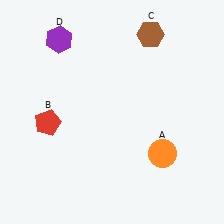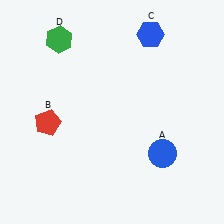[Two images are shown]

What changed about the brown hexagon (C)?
In Image 1, C is brown. In Image 2, it changed to blue.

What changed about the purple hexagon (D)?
In Image 1, D is purple. In Image 2, it changed to green.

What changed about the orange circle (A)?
In Image 1, A is orange. In Image 2, it changed to blue.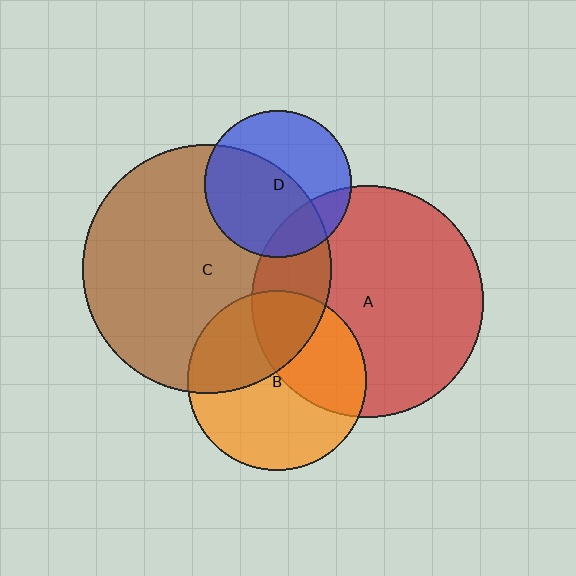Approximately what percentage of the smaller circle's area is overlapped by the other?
Approximately 20%.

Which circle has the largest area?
Circle C (brown).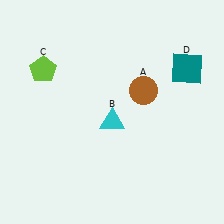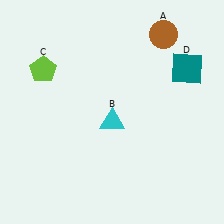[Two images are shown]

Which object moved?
The brown circle (A) moved up.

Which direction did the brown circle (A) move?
The brown circle (A) moved up.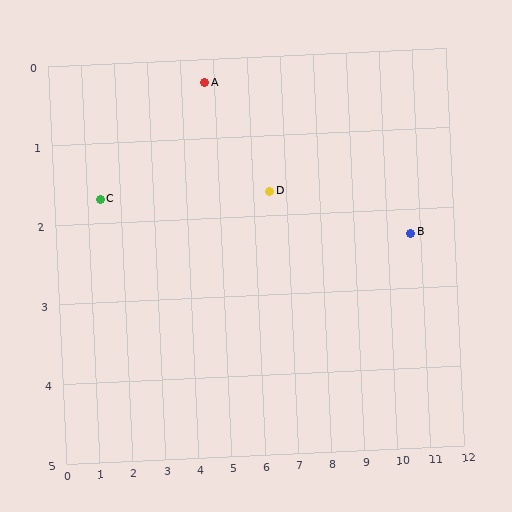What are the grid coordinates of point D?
Point D is at approximately (6.5, 1.7).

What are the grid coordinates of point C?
Point C is at approximately (1.4, 1.7).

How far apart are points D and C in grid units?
Points D and C are about 5.1 grid units apart.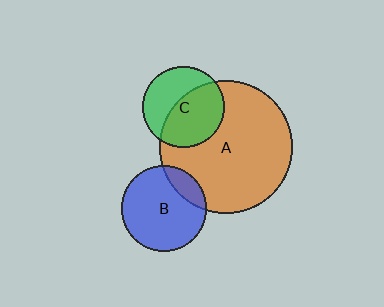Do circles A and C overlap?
Yes.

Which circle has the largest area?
Circle A (orange).